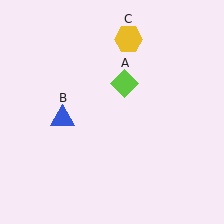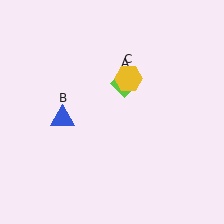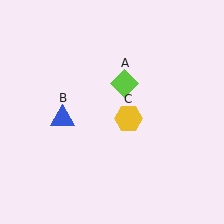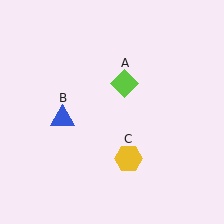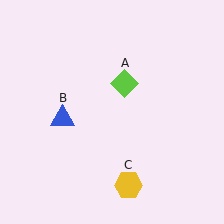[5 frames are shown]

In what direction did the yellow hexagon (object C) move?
The yellow hexagon (object C) moved down.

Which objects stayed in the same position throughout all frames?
Lime diamond (object A) and blue triangle (object B) remained stationary.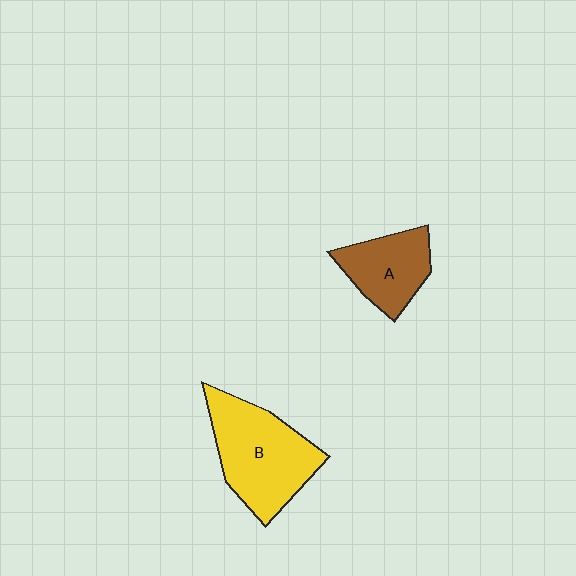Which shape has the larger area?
Shape B (yellow).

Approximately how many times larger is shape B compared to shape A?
Approximately 1.6 times.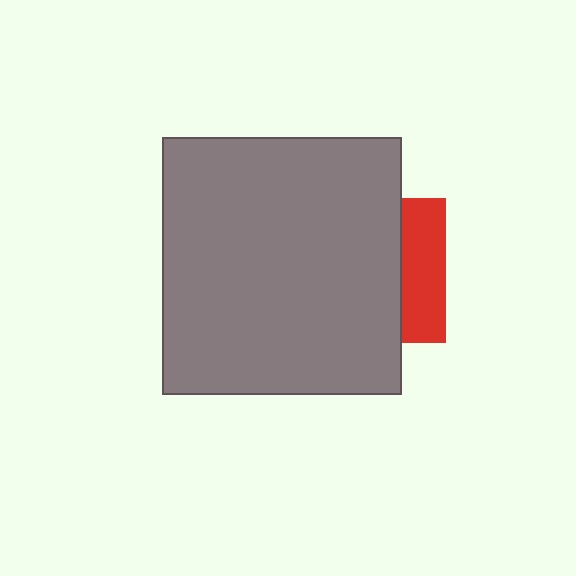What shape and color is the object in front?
The object in front is a gray rectangle.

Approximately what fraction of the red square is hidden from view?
Roughly 69% of the red square is hidden behind the gray rectangle.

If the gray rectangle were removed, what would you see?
You would see the complete red square.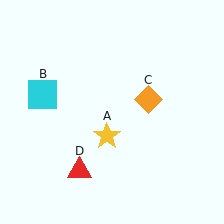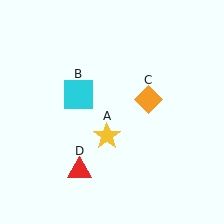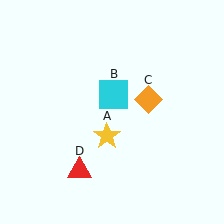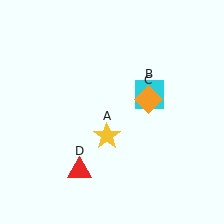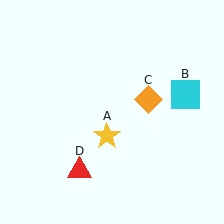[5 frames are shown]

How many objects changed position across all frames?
1 object changed position: cyan square (object B).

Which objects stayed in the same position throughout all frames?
Yellow star (object A) and orange diamond (object C) and red triangle (object D) remained stationary.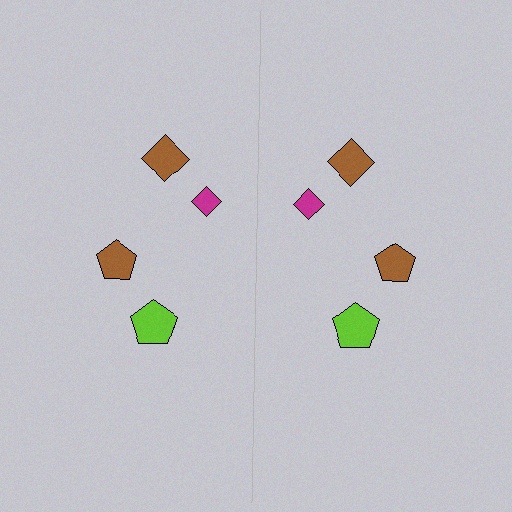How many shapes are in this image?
There are 8 shapes in this image.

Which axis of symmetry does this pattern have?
The pattern has a vertical axis of symmetry running through the center of the image.